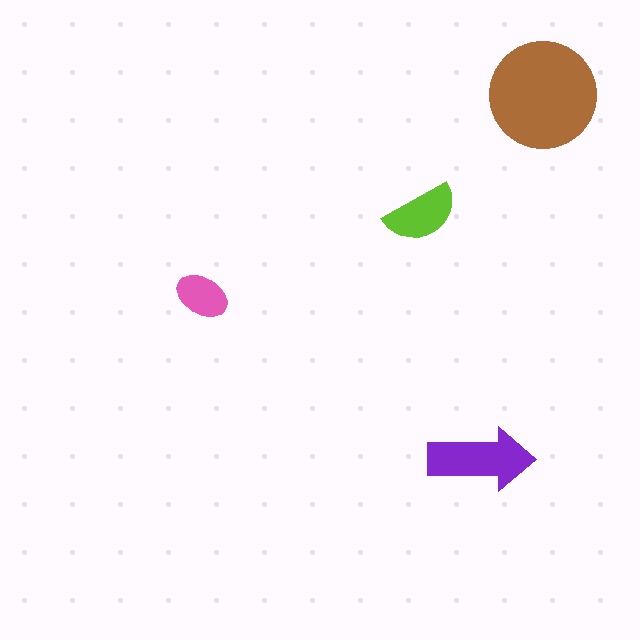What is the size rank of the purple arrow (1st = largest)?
2nd.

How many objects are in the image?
There are 4 objects in the image.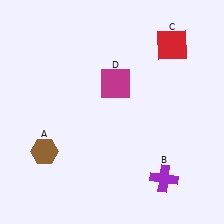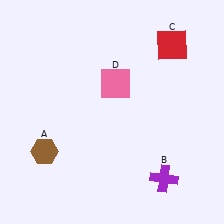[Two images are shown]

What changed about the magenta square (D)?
In Image 1, D is magenta. In Image 2, it changed to pink.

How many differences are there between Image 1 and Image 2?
There is 1 difference between the two images.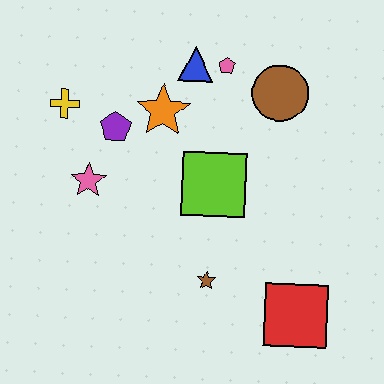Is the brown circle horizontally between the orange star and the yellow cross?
No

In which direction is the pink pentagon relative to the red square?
The pink pentagon is above the red square.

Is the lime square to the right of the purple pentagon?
Yes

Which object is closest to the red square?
The brown star is closest to the red square.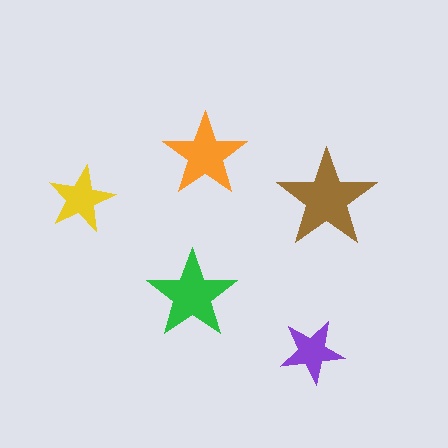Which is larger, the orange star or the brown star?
The brown one.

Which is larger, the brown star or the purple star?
The brown one.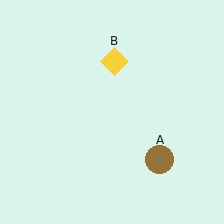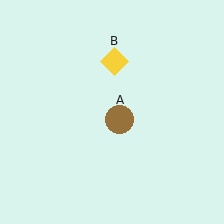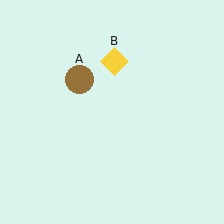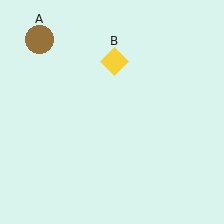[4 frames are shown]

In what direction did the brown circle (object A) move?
The brown circle (object A) moved up and to the left.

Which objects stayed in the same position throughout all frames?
Yellow diamond (object B) remained stationary.